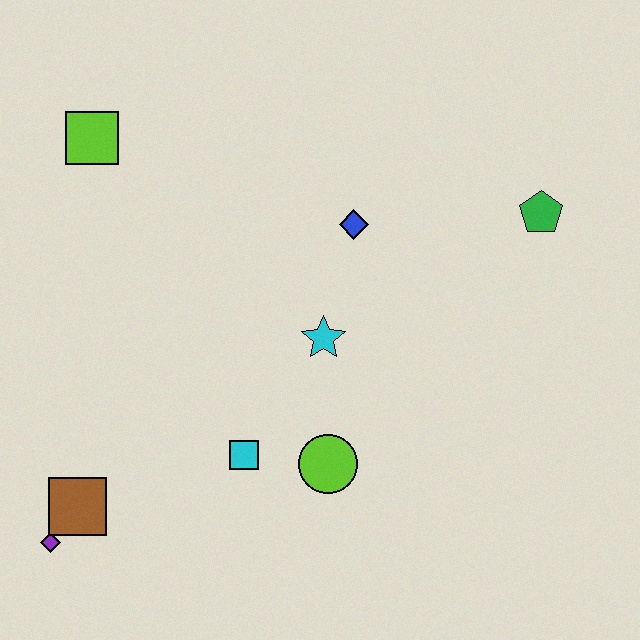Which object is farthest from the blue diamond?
The purple diamond is farthest from the blue diamond.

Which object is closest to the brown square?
The purple diamond is closest to the brown square.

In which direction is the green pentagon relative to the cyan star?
The green pentagon is to the right of the cyan star.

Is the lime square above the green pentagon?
Yes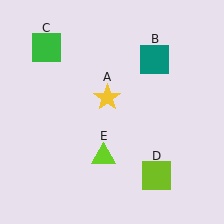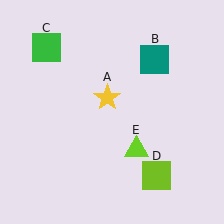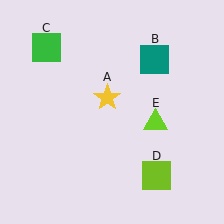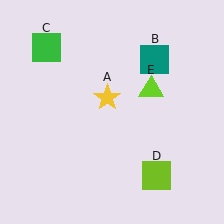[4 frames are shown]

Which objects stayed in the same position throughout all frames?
Yellow star (object A) and teal square (object B) and green square (object C) and lime square (object D) remained stationary.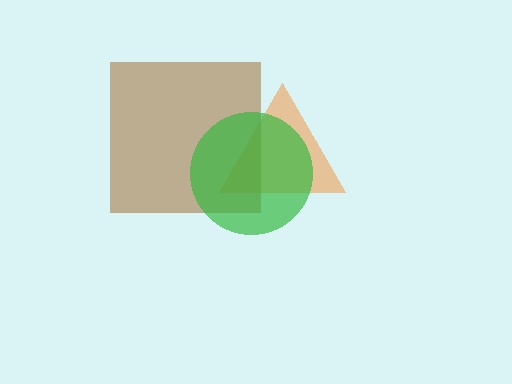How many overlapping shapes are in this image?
There are 3 overlapping shapes in the image.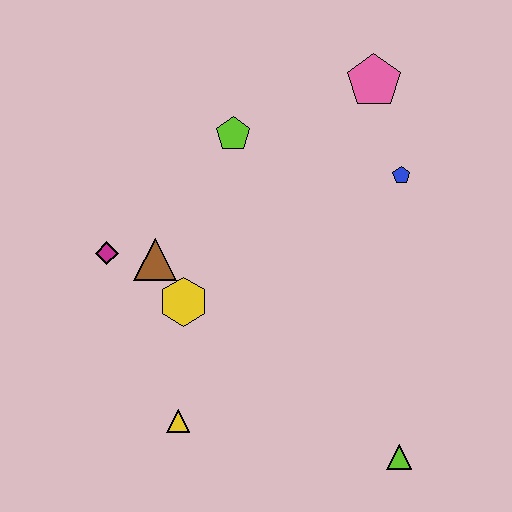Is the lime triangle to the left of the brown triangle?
No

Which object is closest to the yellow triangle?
The yellow hexagon is closest to the yellow triangle.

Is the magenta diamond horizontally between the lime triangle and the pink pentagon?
No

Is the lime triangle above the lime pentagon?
No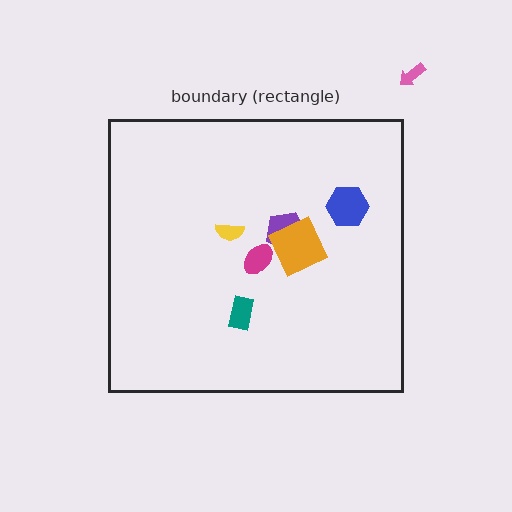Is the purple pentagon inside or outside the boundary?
Inside.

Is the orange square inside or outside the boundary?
Inside.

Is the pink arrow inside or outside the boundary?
Outside.